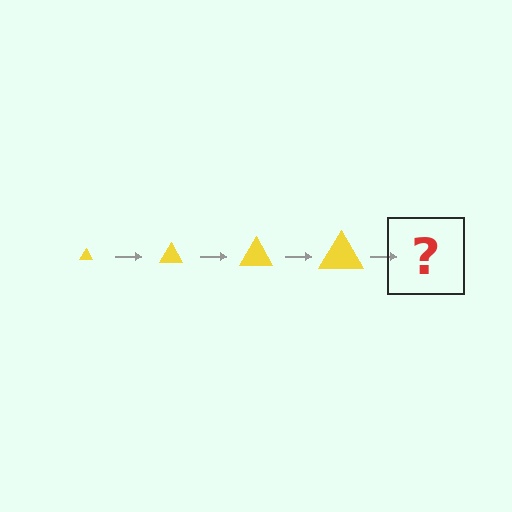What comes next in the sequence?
The next element should be a yellow triangle, larger than the previous one.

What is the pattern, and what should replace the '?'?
The pattern is that the triangle gets progressively larger each step. The '?' should be a yellow triangle, larger than the previous one.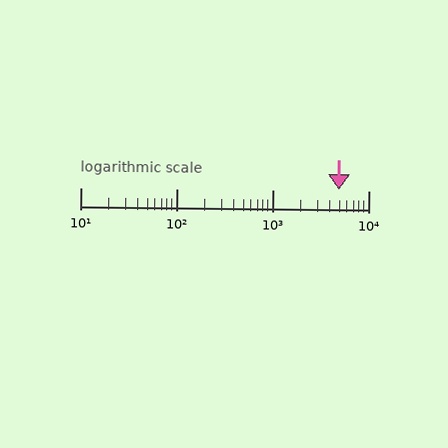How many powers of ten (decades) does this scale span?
The scale spans 3 decades, from 10 to 10000.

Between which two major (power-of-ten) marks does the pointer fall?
The pointer is between 1000 and 10000.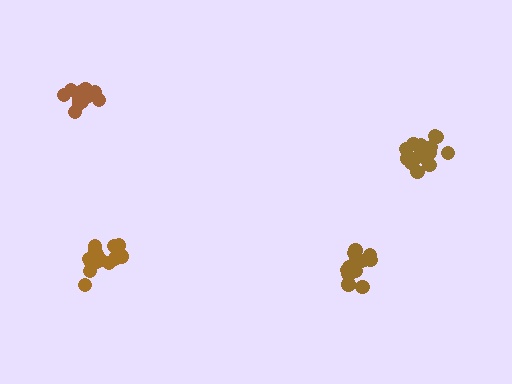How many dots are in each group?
Group 1: 17 dots, Group 2: 14 dots, Group 3: 18 dots, Group 4: 12 dots (61 total).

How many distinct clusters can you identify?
There are 4 distinct clusters.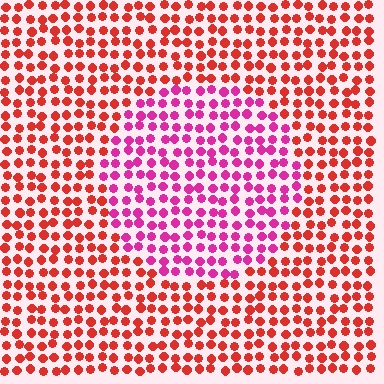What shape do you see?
I see a circle.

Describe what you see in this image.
The image is filled with small red elements in a uniform arrangement. A circle-shaped region is visible where the elements are tinted to a slightly different hue, forming a subtle color boundary.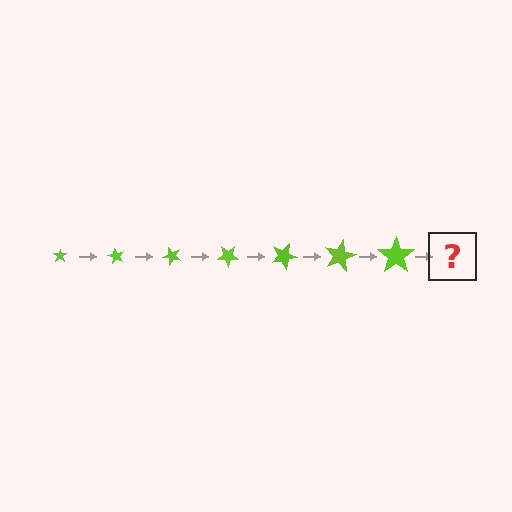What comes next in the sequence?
The next element should be a star, larger than the previous one and rotated 420 degrees from the start.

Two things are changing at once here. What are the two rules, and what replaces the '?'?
The two rules are that the star grows larger each step and it rotates 60 degrees each step. The '?' should be a star, larger than the previous one and rotated 420 degrees from the start.